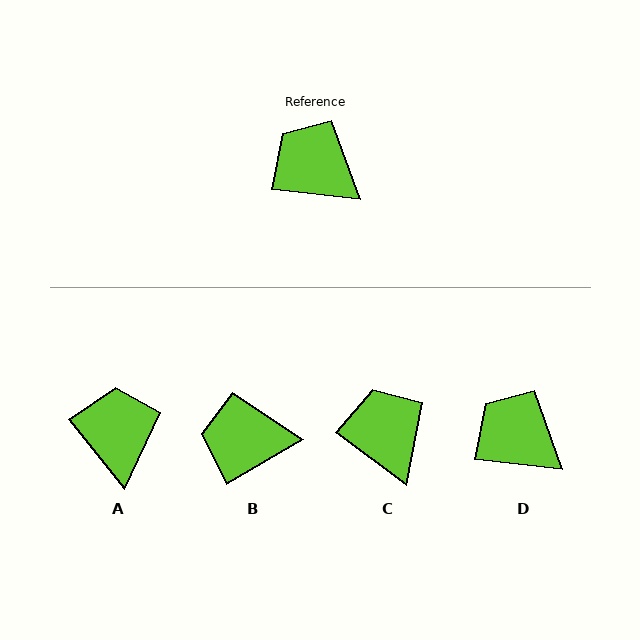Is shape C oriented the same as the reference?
No, it is off by about 30 degrees.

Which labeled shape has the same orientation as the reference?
D.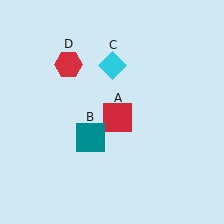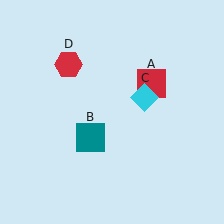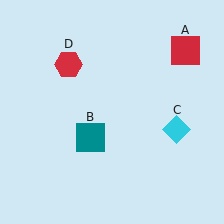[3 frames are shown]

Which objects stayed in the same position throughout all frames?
Teal square (object B) and red hexagon (object D) remained stationary.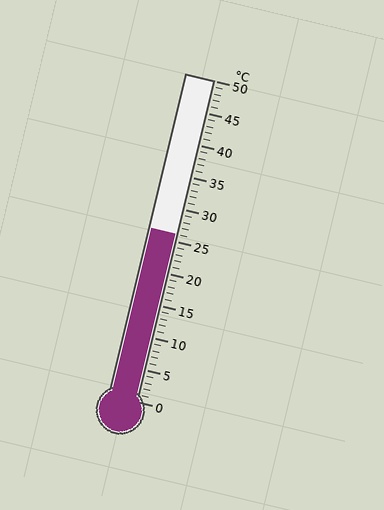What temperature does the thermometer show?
The thermometer shows approximately 26°C.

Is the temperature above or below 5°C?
The temperature is above 5°C.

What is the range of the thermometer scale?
The thermometer scale ranges from 0°C to 50°C.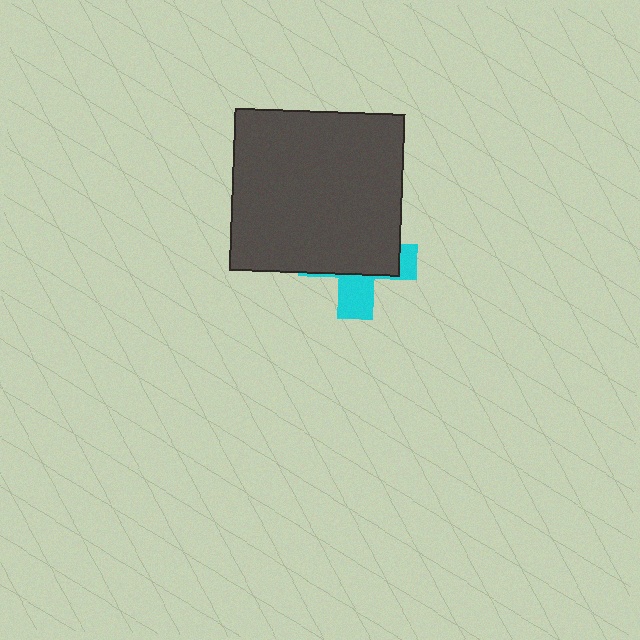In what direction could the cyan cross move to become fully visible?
The cyan cross could move down. That would shift it out from behind the dark gray rectangle entirely.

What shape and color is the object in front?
The object in front is a dark gray rectangle.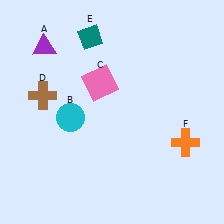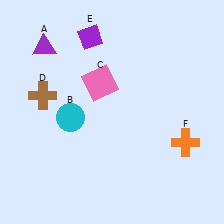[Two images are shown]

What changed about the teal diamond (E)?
In Image 1, E is teal. In Image 2, it changed to purple.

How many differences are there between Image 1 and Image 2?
There is 1 difference between the two images.